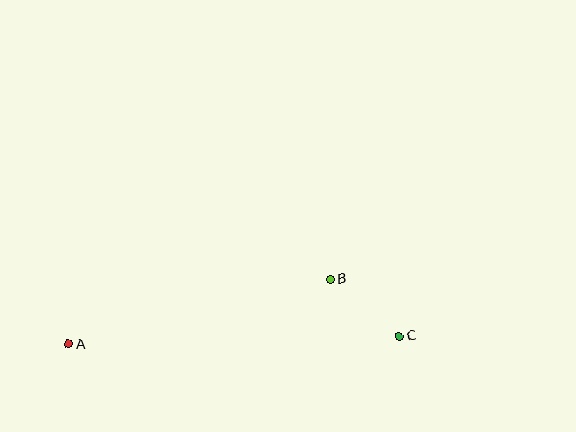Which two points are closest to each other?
Points B and C are closest to each other.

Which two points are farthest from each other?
Points A and C are farthest from each other.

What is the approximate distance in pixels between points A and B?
The distance between A and B is approximately 270 pixels.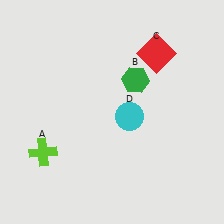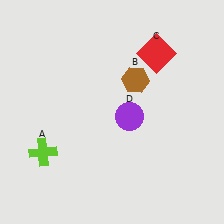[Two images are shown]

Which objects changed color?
B changed from green to brown. D changed from cyan to purple.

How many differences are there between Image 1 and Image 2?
There are 2 differences between the two images.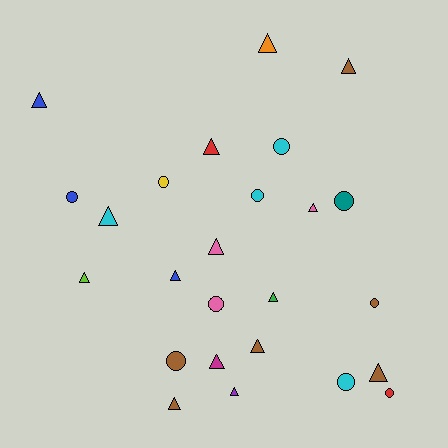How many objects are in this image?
There are 25 objects.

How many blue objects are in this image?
There are 3 blue objects.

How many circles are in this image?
There are 10 circles.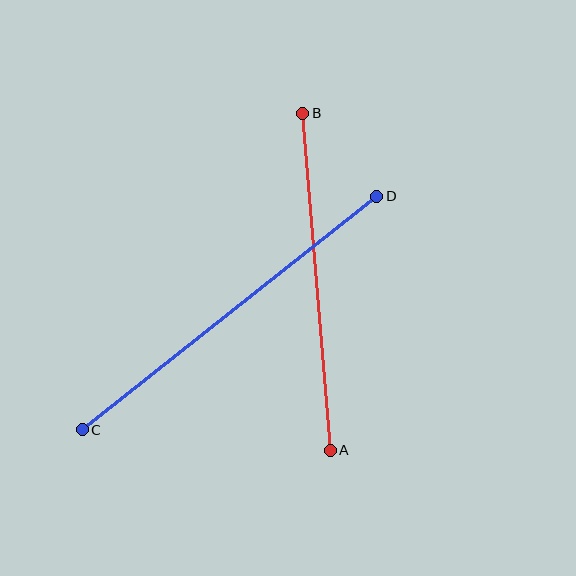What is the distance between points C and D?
The distance is approximately 375 pixels.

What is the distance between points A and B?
The distance is approximately 338 pixels.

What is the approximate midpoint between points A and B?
The midpoint is at approximately (317, 282) pixels.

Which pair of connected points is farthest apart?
Points C and D are farthest apart.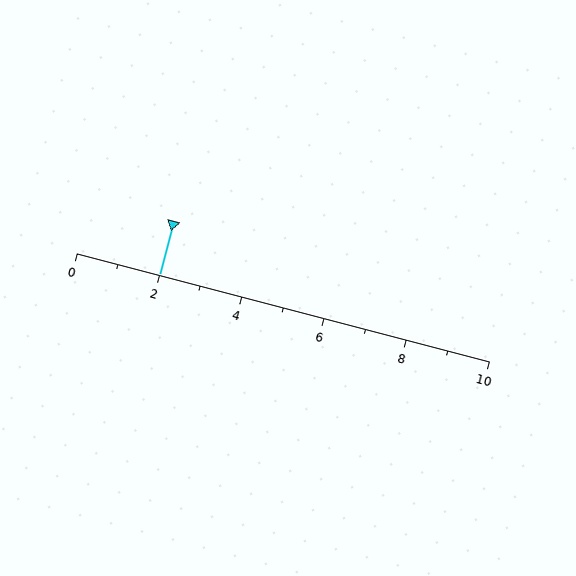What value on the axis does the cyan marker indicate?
The marker indicates approximately 2.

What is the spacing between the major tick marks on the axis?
The major ticks are spaced 2 apart.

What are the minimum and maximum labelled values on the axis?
The axis runs from 0 to 10.